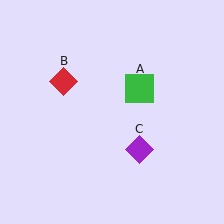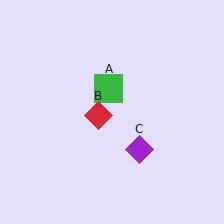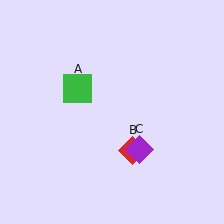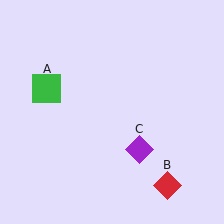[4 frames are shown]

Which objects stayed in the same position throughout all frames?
Purple diamond (object C) remained stationary.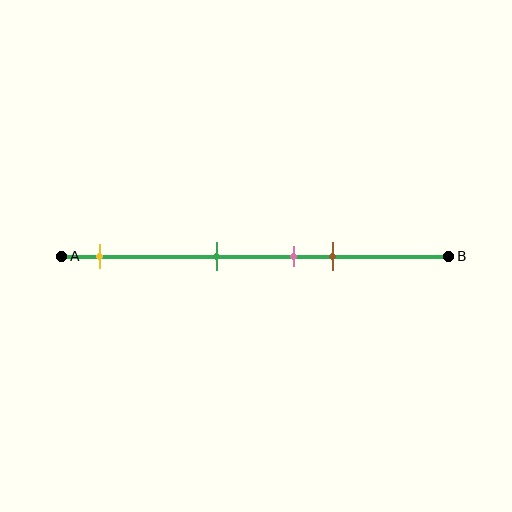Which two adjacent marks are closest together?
The pink and brown marks are the closest adjacent pair.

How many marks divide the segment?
There are 4 marks dividing the segment.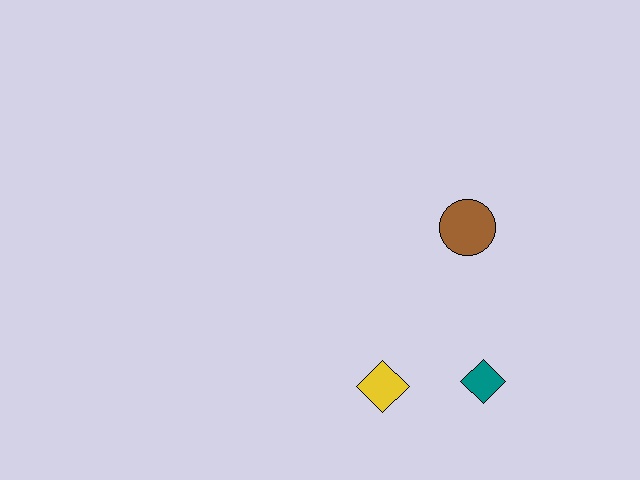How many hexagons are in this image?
There are no hexagons.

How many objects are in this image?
There are 3 objects.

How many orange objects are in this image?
There are no orange objects.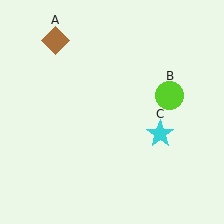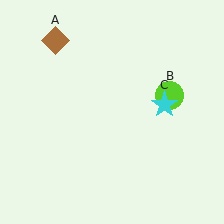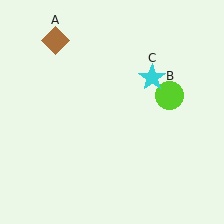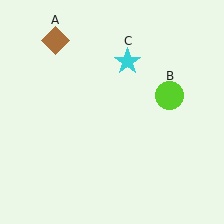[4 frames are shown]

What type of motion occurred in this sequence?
The cyan star (object C) rotated counterclockwise around the center of the scene.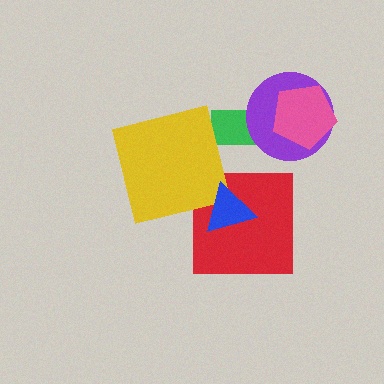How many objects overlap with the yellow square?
0 objects overlap with the yellow square.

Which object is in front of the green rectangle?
The purple circle is in front of the green rectangle.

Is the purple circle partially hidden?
Yes, it is partially covered by another shape.